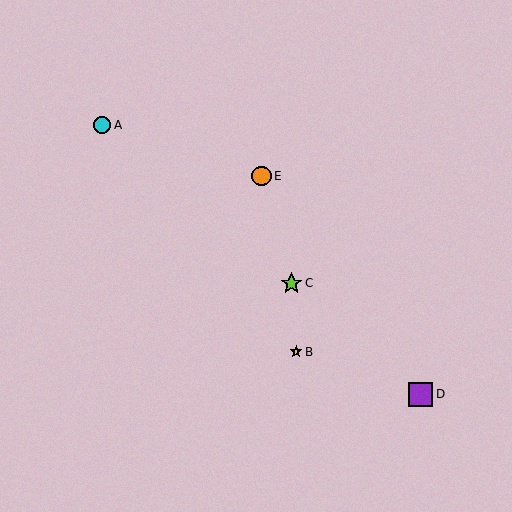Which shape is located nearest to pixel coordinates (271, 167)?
The orange circle (labeled E) at (261, 176) is nearest to that location.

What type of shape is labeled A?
Shape A is a cyan circle.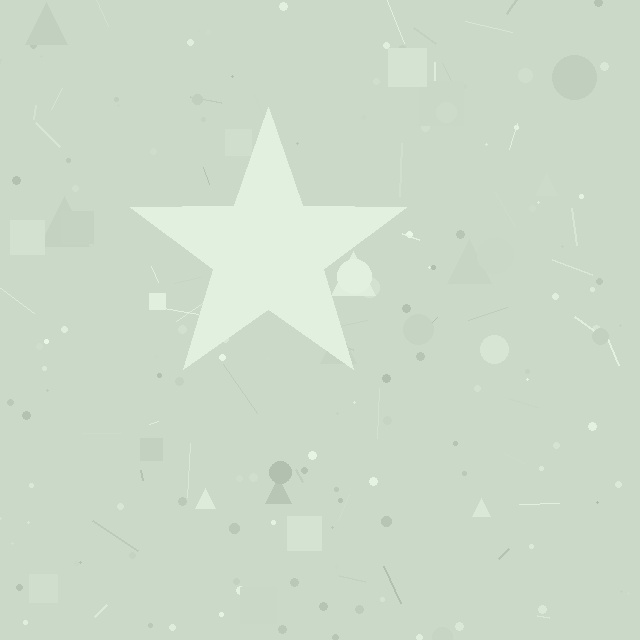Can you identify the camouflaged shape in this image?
The camouflaged shape is a star.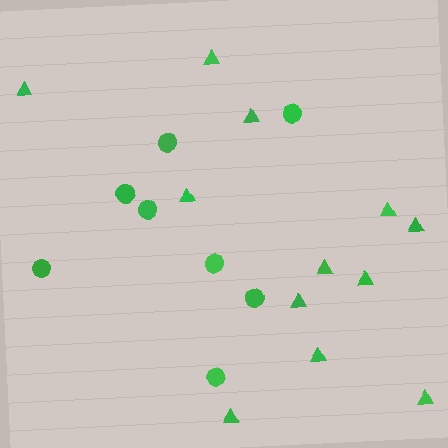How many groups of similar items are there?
There are 2 groups: one group of circles (8) and one group of triangles (12).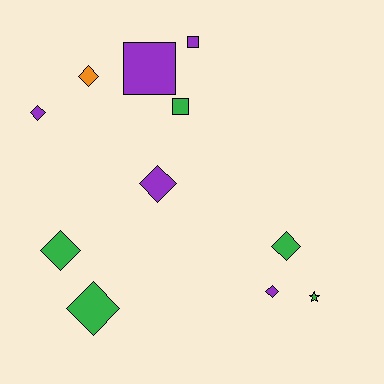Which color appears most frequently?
Green, with 5 objects.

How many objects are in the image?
There are 11 objects.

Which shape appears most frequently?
Diamond, with 7 objects.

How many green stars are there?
There is 1 green star.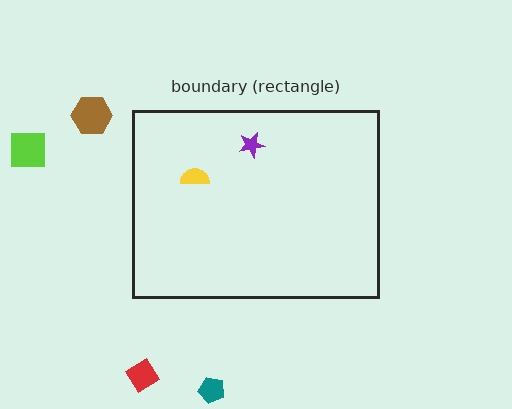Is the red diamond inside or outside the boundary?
Outside.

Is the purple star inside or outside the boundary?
Inside.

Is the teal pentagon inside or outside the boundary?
Outside.